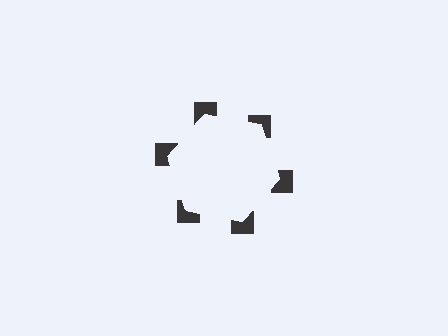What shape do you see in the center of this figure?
An illusory hexagon — its edges are inferred from the aligned wedge cuts in the notched squares, not physically drawn.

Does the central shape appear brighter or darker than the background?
It typically appears slightly brighter than the background, even though no actual brightness change is drawn.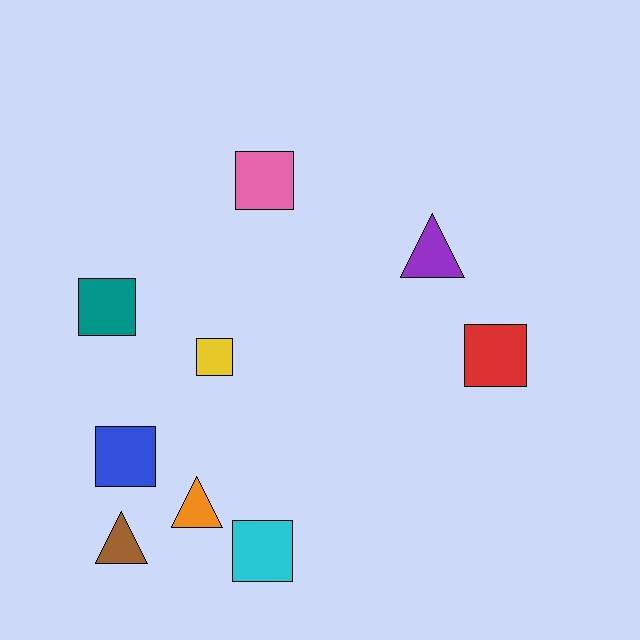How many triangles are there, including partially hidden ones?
There are 3 triangles.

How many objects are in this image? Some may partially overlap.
There are 9 objects.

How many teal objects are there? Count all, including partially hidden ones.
There is 1 teal object.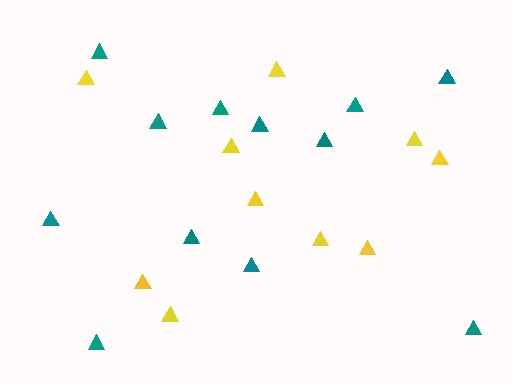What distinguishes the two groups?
There are 2 groups: one group of teal triangles (12) and one group of yellow triangles (10).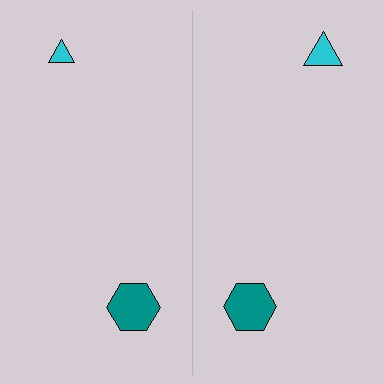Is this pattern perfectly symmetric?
No, the pattern is not perfectly symmetric. The cyan triangle on the right side has a different size than its mirror counterpart.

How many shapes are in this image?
There are 4 shapes in this image.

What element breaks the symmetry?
The cyan triangle on the right side has a different size than its mirror counterpart.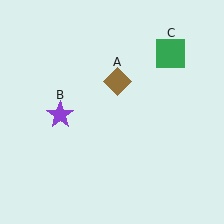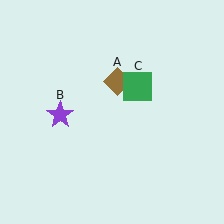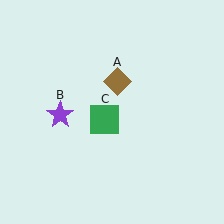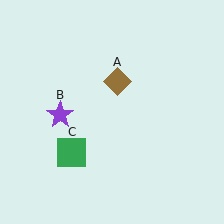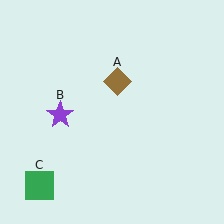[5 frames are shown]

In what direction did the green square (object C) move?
The green square (object C) moved down and to the left.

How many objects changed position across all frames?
1 object changed position: green square (object C).